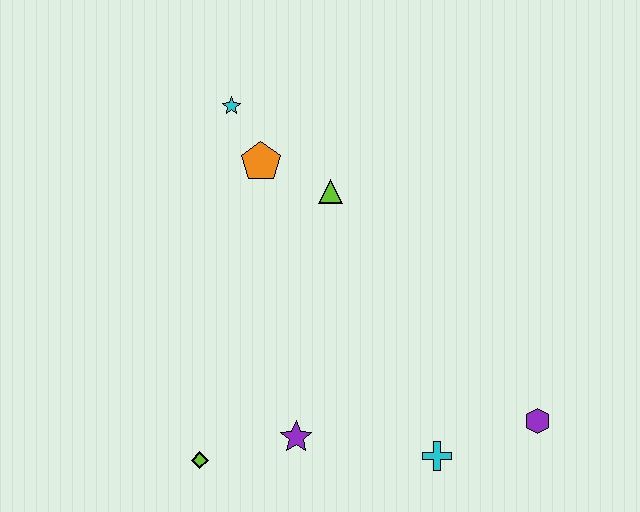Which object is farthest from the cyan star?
The purple hexagon is farthest from the cyan star.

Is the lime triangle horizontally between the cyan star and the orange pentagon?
No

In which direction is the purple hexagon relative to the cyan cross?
The purple hexagon is to the right of the cyan cross.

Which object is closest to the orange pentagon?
The cyan star is closest to the orange pentagon.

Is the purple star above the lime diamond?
Yes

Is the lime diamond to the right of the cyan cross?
No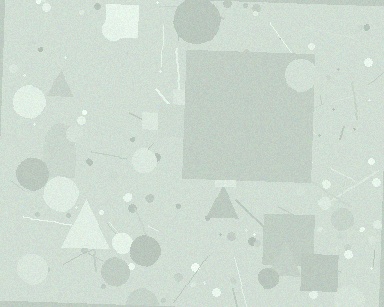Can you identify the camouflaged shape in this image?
The camouflaged shape is a square.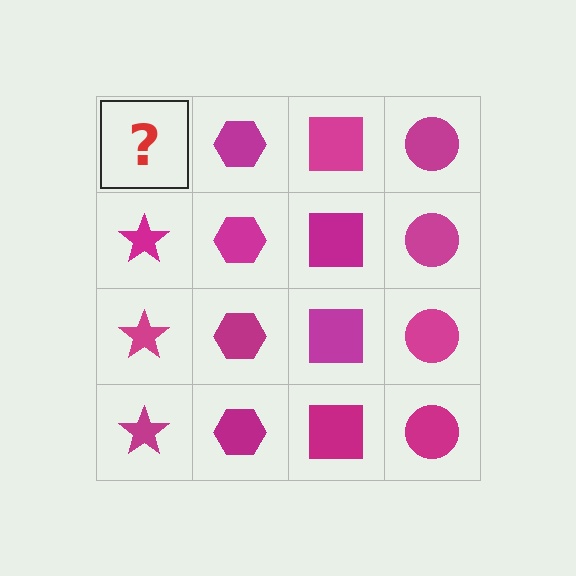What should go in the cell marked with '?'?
The missing cell should contain a magenta star.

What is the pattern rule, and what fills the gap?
The rule is that each column has a consistent shape. The gap should be filled with a magenta star.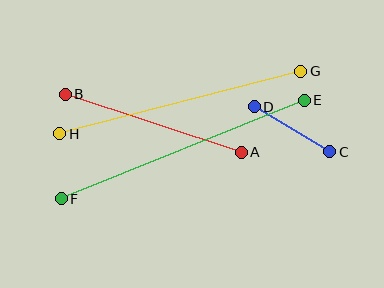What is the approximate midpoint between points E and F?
The midpoint is at approximately (183, 150) pixels.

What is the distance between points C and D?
The distance is approximately 88 pixels.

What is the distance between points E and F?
The distance is approximately 262 pixels.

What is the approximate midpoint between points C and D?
The midpoint is at approximately (292, 129) pixels.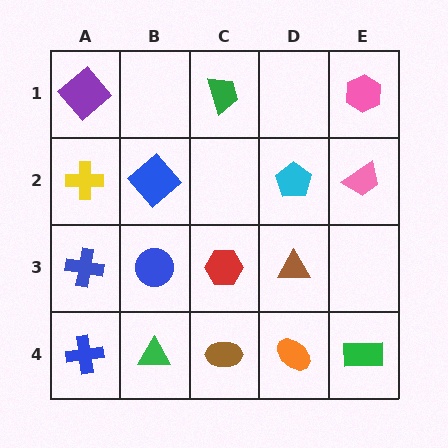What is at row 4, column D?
An orange ellipse.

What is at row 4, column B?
A green triangle.